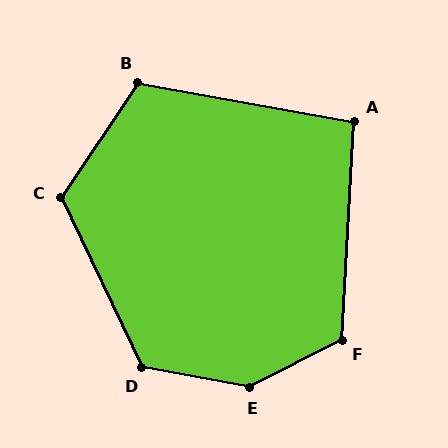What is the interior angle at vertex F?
Approximately 120 degrees (obtuse).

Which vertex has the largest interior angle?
E, at approximately 142 degrees.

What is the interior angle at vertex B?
Approximately 114 degrees (obtuse).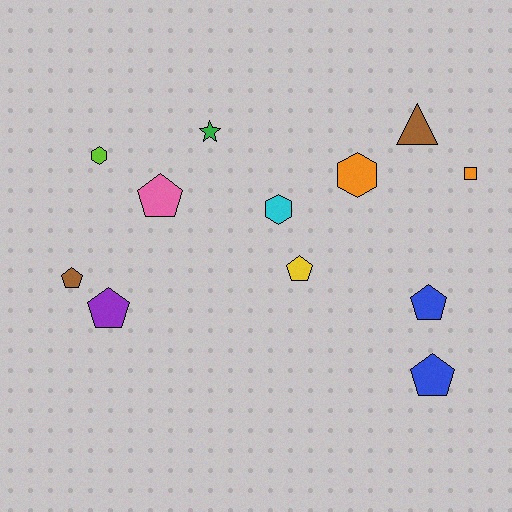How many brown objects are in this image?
There are 2 brown objects.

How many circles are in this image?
There are no circles.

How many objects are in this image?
There are 12 objects.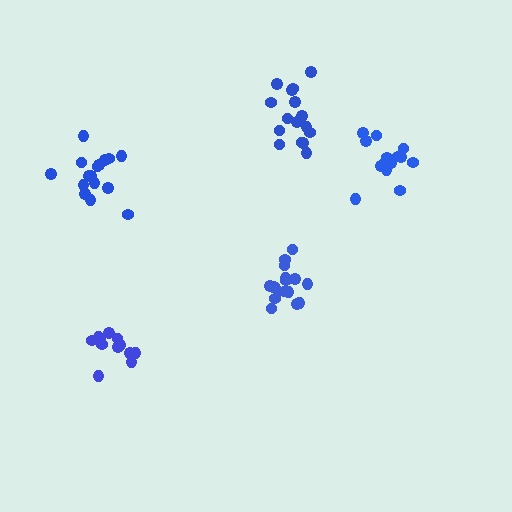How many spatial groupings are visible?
There are 5 spatial groupings.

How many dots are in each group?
Group 1: 16 dots, Group 2: 12 dots, Group 3: 16 dots, Group 4: 14 dots, Group 5: 16 dots (74 total).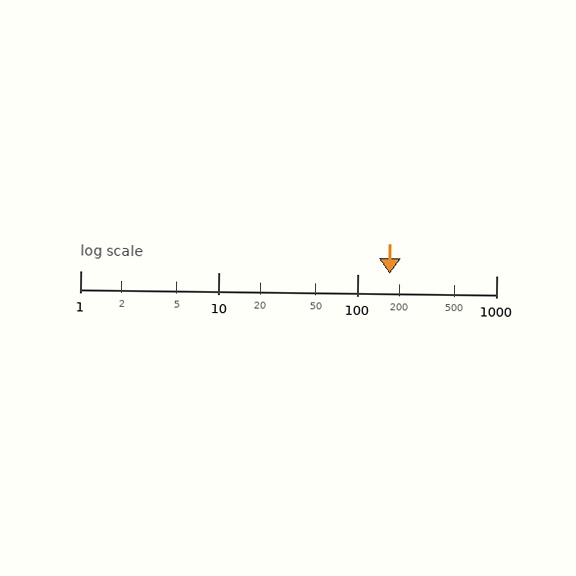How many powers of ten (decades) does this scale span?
The scale spans 3 decades, from 1 to 1000.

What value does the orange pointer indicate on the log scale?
The pointer indicates approximately 170.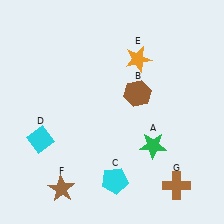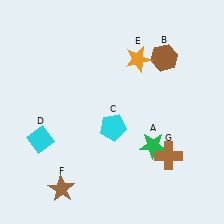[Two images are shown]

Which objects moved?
The objects that moved are: the brown hexagon (B), the cyan pentagon (C), the brown cross (G).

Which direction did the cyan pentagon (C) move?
The cyan pentagon (C) moved up.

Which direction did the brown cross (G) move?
The brown cross (G) moved up.